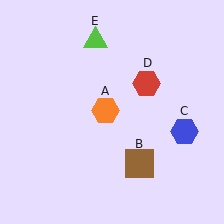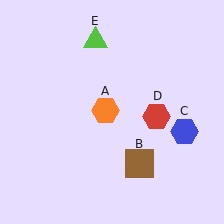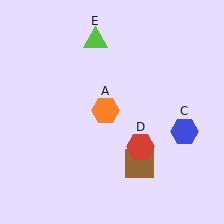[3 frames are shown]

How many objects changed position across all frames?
1 object changed position: red hexagon (object D).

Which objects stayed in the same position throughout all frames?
Orange hexagon (object A) and brown square (object B) and blue hexagon (object C) and lime triangle (object E) remained stationary.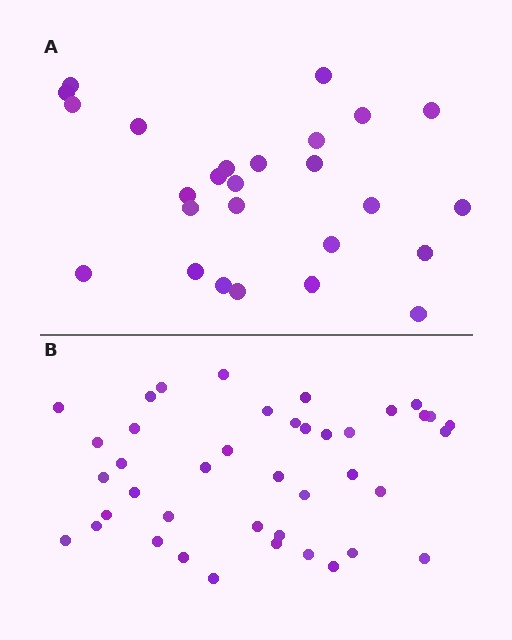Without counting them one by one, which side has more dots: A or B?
Region B (the bottom region) has more dots.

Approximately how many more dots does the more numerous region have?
Region B has approximately 15 more dots than region A.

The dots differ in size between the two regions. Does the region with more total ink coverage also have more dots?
No. Region A has more total ink coverage because its dots are larger, but region B actually contains more individual dots. Total area can be misleading — the number of items is what matters here.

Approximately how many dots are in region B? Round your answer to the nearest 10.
About 40 dots. (The exact count is 41, which rounds to 40.)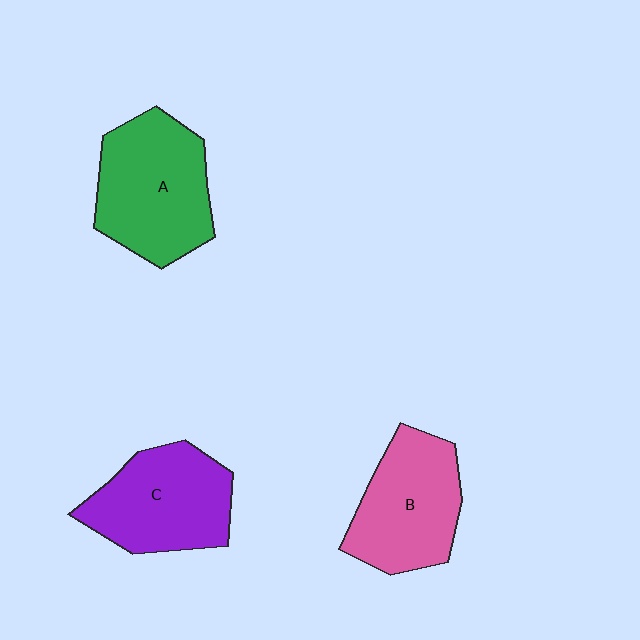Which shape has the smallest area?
Shape B (pink).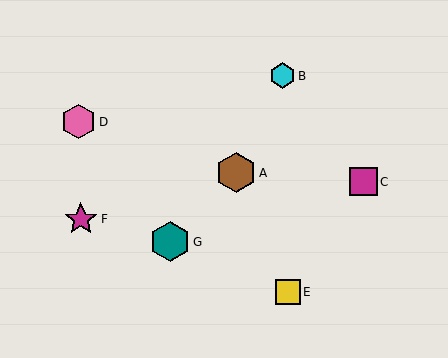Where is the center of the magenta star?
The center of the magenta star is at (81, 219).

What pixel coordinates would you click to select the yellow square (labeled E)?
Click at (288, 292) to select the yellow square E.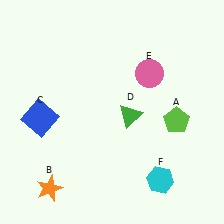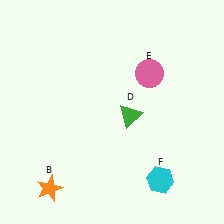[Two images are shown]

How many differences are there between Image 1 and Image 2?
There are 2 differences between the two images.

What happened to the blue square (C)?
The blue square (C) was removed in Image 2. It was in the bottom-left area of Image 1.